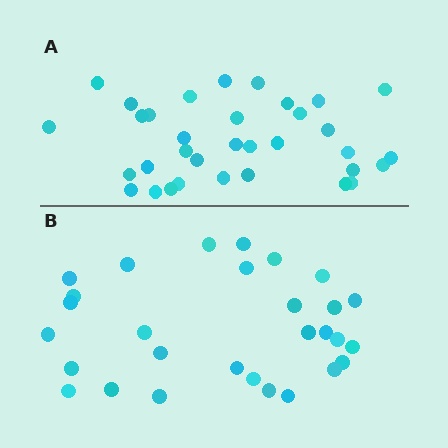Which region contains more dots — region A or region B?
Region A (the top region) has more dots.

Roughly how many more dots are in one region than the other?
Region A has about 5 more dots than region B.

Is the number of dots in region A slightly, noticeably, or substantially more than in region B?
Region A has only slightly more — the two regions are fairly close. The ratio is roughly 1.2 to 1.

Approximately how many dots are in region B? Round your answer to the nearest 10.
About 30 dots. (The exact count is 29, which rounds to 30.)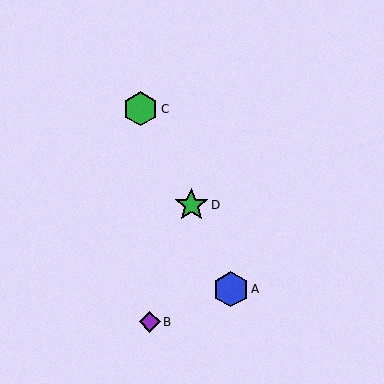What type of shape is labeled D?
Shape D is a green star.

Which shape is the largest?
The blue hexagon (labeled A) is the largest.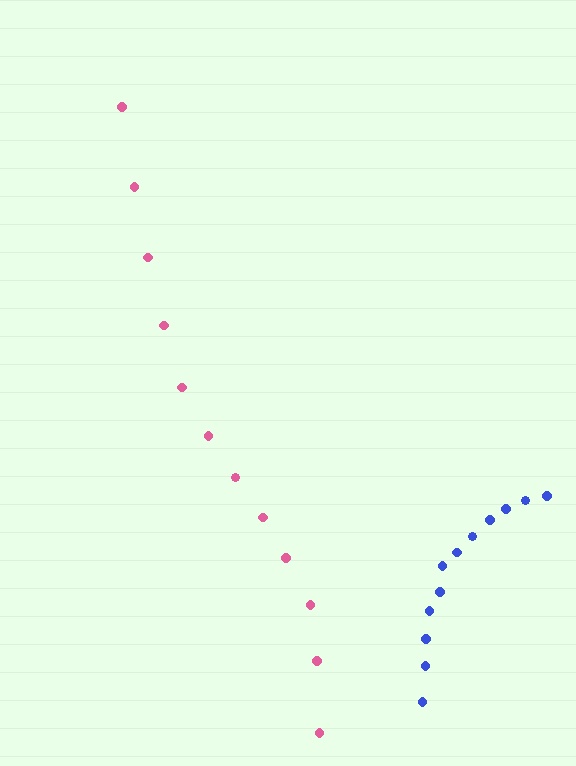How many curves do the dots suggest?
There are 2 distinct paths.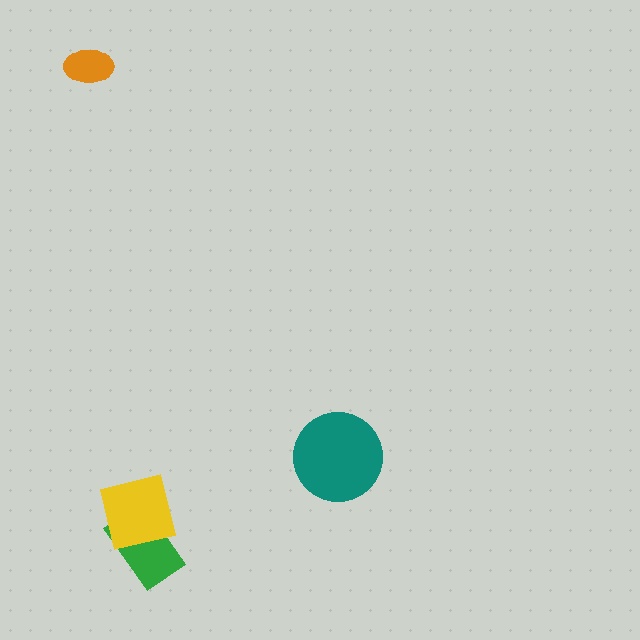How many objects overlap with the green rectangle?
1 object overlaps with the green rectangle.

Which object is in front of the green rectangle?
The yellow square is in front of the green rectangle.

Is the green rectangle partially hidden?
Yes, it is partially covered by another shape.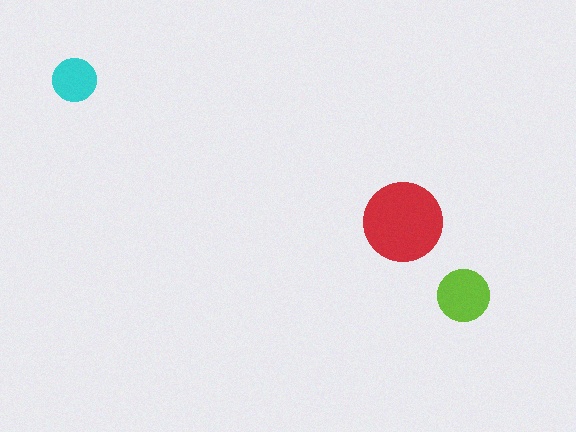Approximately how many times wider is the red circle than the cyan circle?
About 2 times wider.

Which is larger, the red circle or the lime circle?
The red one.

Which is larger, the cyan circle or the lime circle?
The lime one.